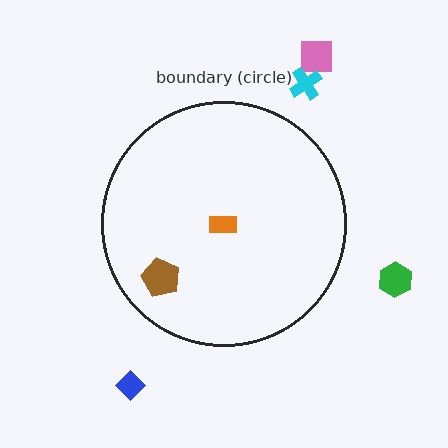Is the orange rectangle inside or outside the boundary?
Inside.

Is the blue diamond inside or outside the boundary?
Outside.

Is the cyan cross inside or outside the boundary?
Outside.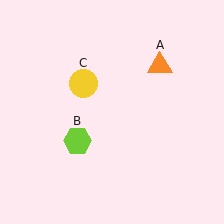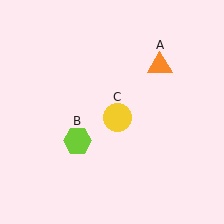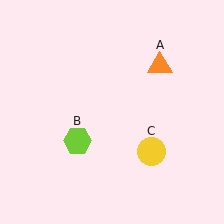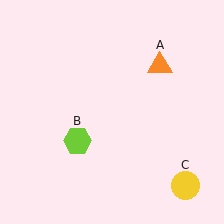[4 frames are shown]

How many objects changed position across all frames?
1 object changed position: yellow circle (object C).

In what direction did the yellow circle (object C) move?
The yellow circle (object C) moved down and to the right.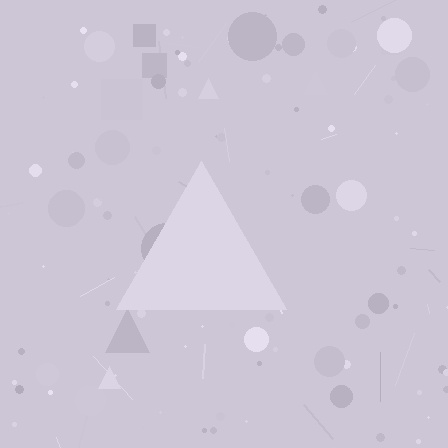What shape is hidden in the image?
A triangle is hidden in the image.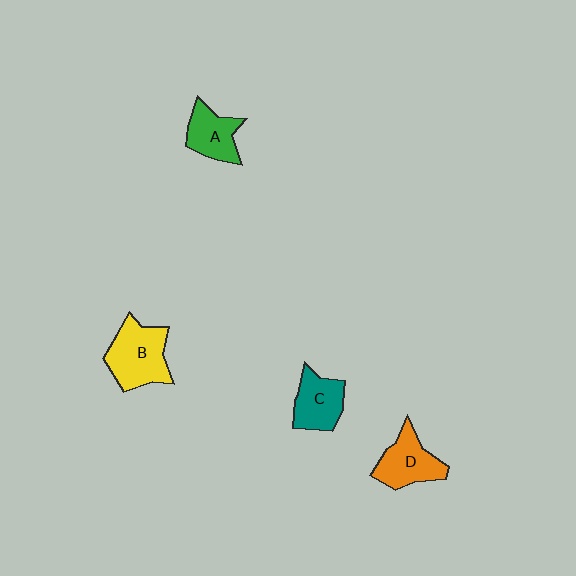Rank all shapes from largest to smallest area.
From largest to smallest: B (yellow), D (orange), C (teal), A (green).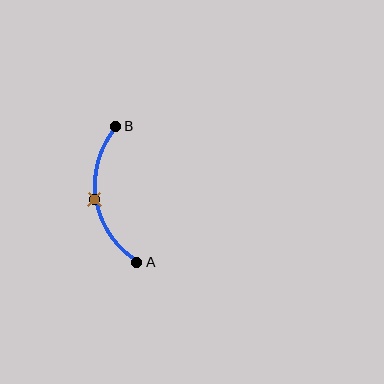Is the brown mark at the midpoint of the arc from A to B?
Yes. The brown mark lies on the arc at equal arc-length from both A and B — it is the arc midpoint.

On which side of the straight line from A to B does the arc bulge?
The arc bulges to the left of the straight line connecting A and B.